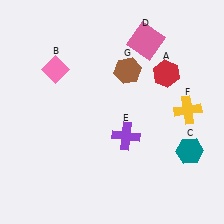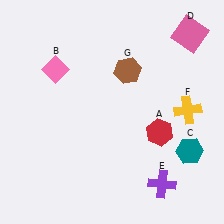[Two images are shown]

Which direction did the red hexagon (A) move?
The red hexagon (A) moved down.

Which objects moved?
The objects that moved are: the red hexagon (A), the pink square (D), the purple cross (E).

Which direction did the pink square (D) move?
The pink square (D) moved right.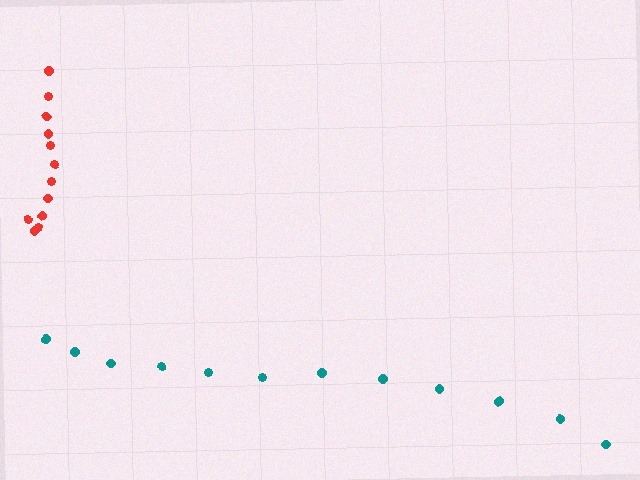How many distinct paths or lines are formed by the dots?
There are 2 distinct paths.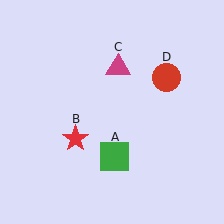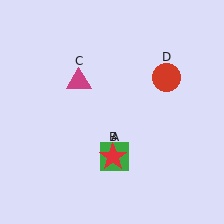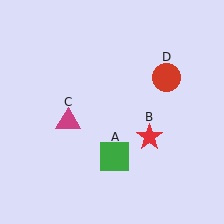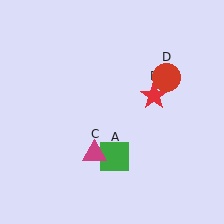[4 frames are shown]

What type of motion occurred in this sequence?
The red star (object B), magenta triangle (object C) rotated counterclockwise around the center of the scene.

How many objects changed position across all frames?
2 objects changed position: red star (object B), magenta triangle (object C).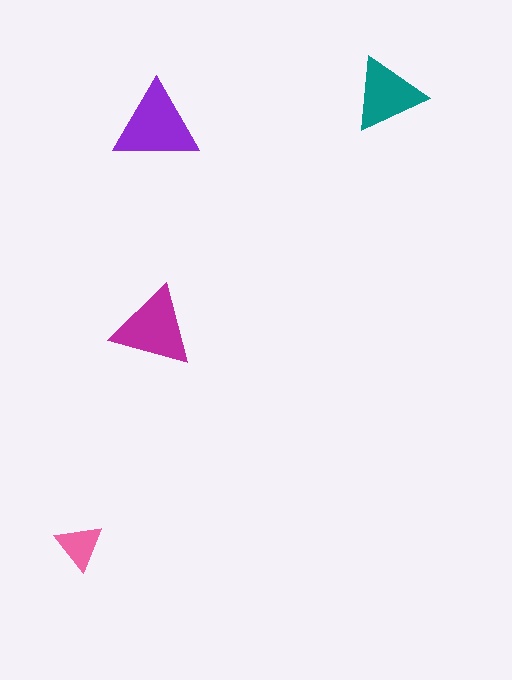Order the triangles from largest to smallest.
the purple one, the magenta one, the teal one, the pink one.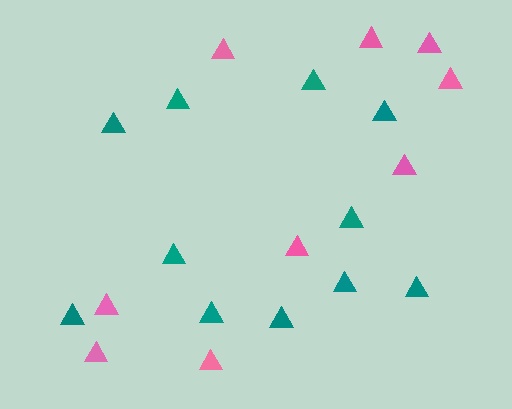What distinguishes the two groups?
There are 2 groups: one group of teal triangles (11) and one group of pink triangles (9).